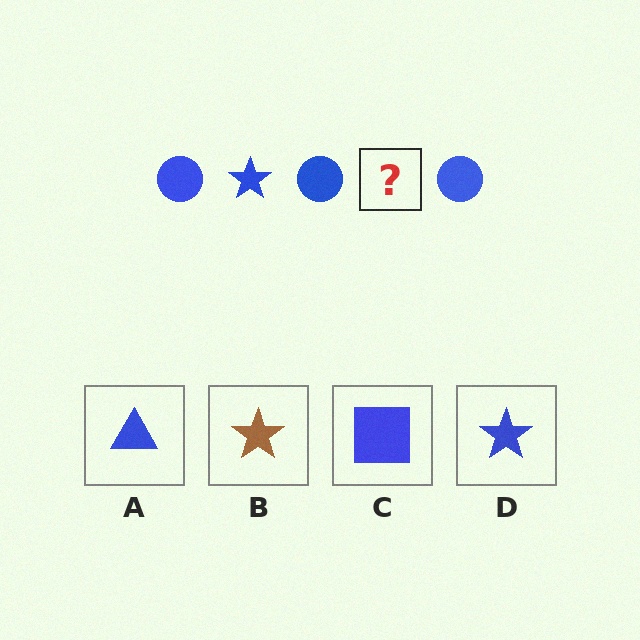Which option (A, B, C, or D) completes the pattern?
D.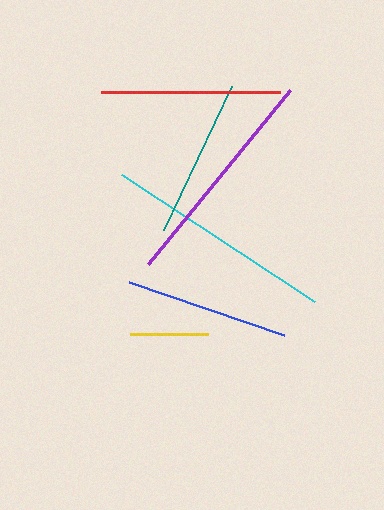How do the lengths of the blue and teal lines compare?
The blue and teal lines are approximately the same length.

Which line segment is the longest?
The cyan line is the longest at approximately 230 pixels.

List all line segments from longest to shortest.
From longest to shortest: cyan, purple, red, blue, teal, yellow.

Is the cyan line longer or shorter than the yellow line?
The cyan line is longer than the yellow line.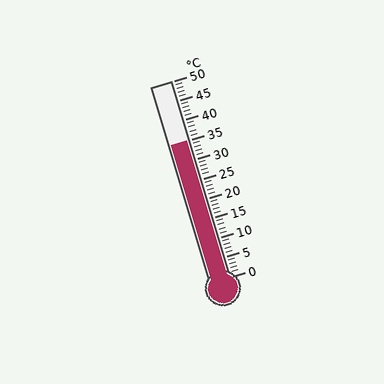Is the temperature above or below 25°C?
The temperature is above 25°C.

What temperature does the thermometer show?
The thermometer shows approximately 35°C.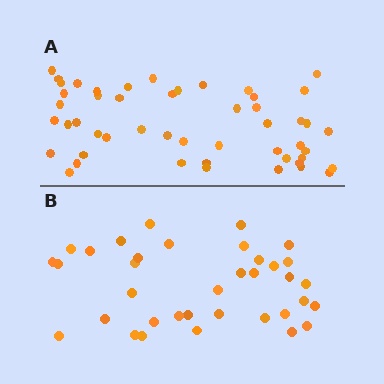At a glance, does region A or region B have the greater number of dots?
Region A (the top region) has more dots.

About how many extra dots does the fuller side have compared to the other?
Region A has approximately 15 more dots than region B.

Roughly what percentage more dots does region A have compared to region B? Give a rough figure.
About 40% more.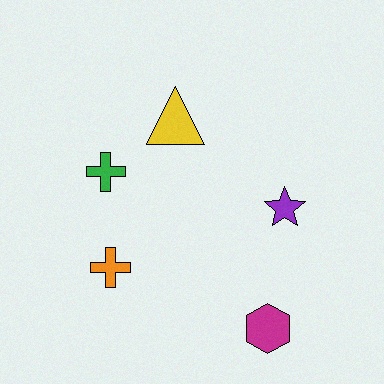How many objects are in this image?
There are 5 objects.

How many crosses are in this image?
There are 2 crosses.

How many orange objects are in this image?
There is 1 orange object.